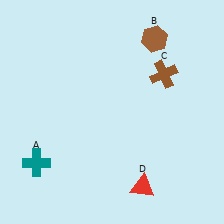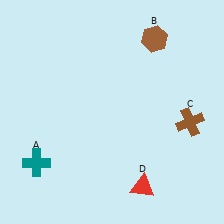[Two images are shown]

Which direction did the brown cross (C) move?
The brown cross (C) moved down.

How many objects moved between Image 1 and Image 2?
1 object moved between the two images.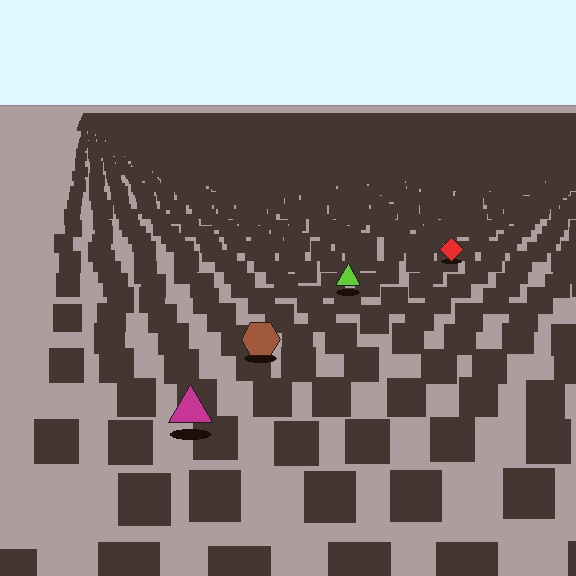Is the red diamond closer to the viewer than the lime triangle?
No. The lime triangle is closer — you can tell from the texture gradient: the ground texture is coarser near it.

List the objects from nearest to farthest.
From nearest to farthest: the magenta triangle, the brown hexagon, the lime triangle, the red diamond.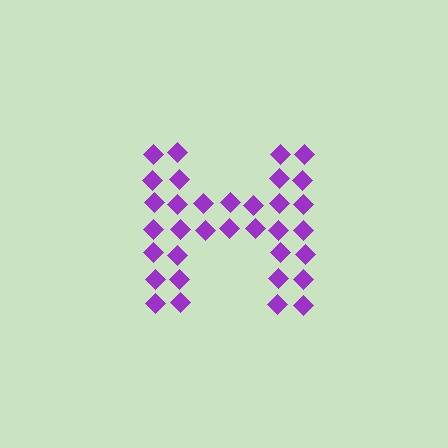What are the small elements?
The small elements are diamonds.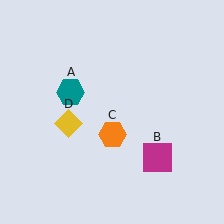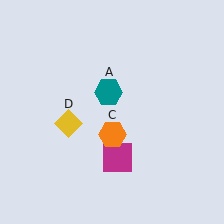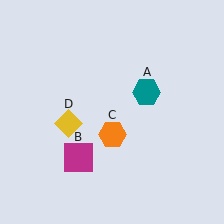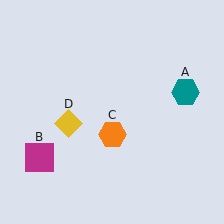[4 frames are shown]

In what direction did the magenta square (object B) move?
The magenta square (object B) moved left.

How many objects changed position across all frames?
2 objects changed position: teal hexagon (object A), magenta square (object B).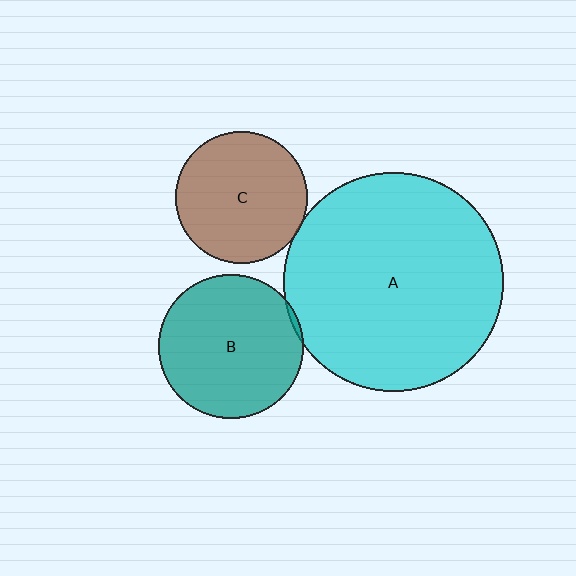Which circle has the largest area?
Circle A (cyan).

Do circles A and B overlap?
Yes.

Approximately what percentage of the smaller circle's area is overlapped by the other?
Approximately 5%.